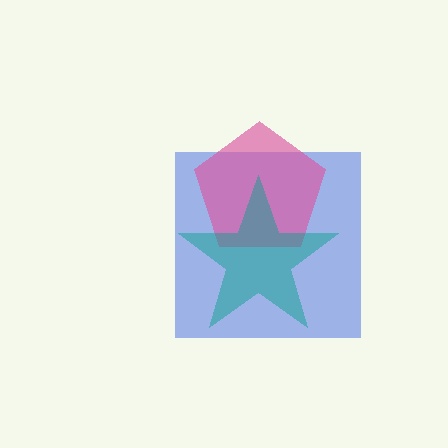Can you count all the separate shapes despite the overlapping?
Yes, there are 3 separate shapes.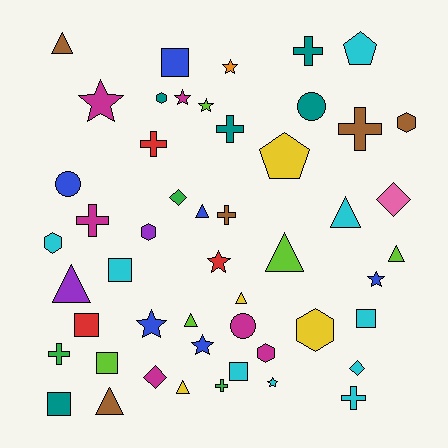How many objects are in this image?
There are 50 objects.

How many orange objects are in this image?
There is 1 orange object.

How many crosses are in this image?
There are 9 crosses.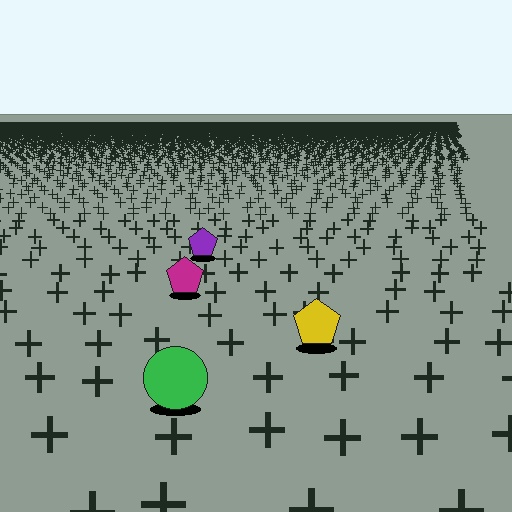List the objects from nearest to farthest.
From nearest to farthest: the green circle, the yellow pentagon, the magenta pentagon, the purple pentagon.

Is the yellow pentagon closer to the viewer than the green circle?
No. The green circle is closer — you can tell from the texture gradient: the ground texture is coarser near it.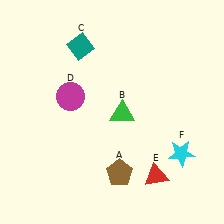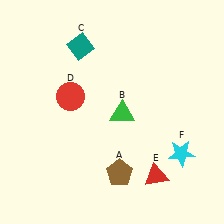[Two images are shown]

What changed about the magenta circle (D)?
In Image 1, D is magenta. In Image 2, it changed to red.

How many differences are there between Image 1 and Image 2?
There is 1 difference between the two images.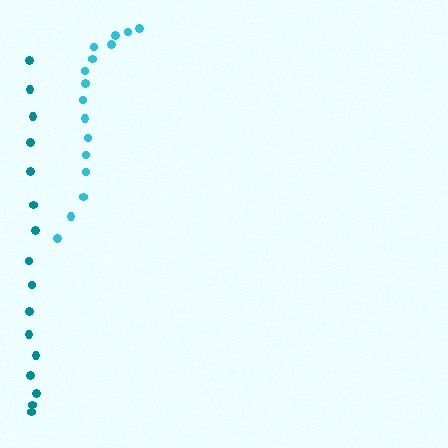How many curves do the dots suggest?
There are 2 distinct paths.